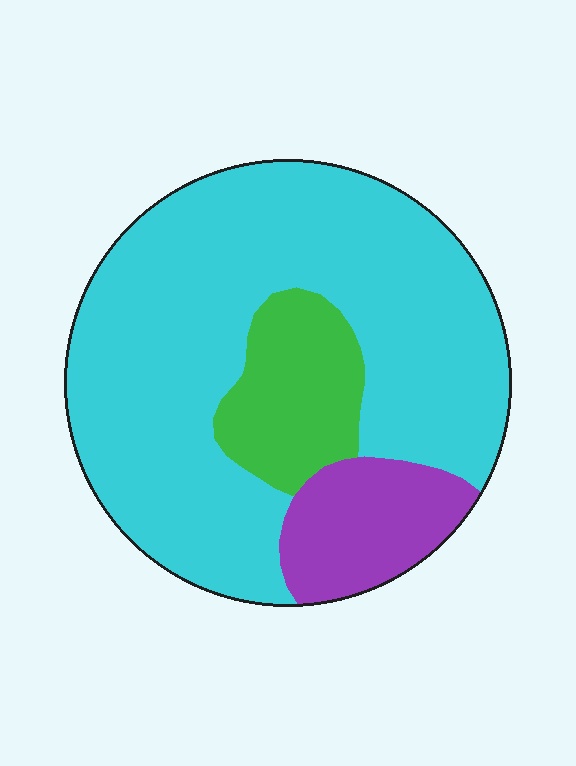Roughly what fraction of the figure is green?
Green covers around 15% of the figure.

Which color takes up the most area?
Cyan, at roughly 75%.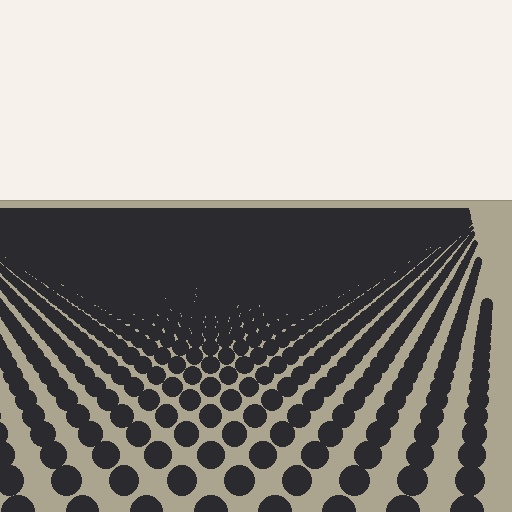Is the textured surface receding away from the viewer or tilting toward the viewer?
The surface is receding away from the viewer. Texture elements get smaller and denser toward the top.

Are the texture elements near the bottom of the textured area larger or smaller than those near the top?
Larger. Near the bottom, elements are closer to the viewer and appear at a bigger on-screen size.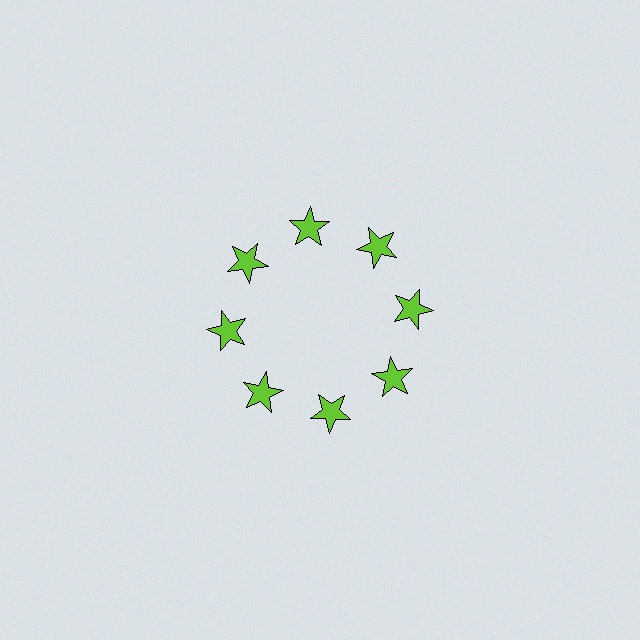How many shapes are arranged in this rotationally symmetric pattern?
There are 8 shapes, arranged in 8 groups of 1.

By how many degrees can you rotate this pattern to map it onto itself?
The pattern maps onto itself every 45 degrees of rotation.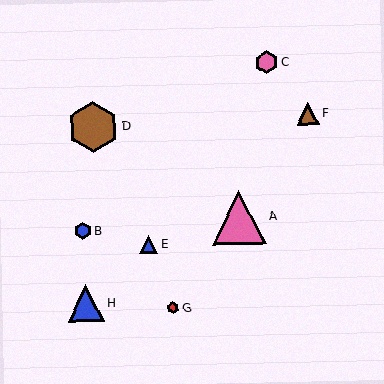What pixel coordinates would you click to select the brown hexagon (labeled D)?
Click at (93, 127) to select the brown hexagon D.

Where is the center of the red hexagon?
The center of the red hexagon is at (173, 308).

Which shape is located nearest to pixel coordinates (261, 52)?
The pink hexagon (labeled C) at (267, 63) is nearest to that location.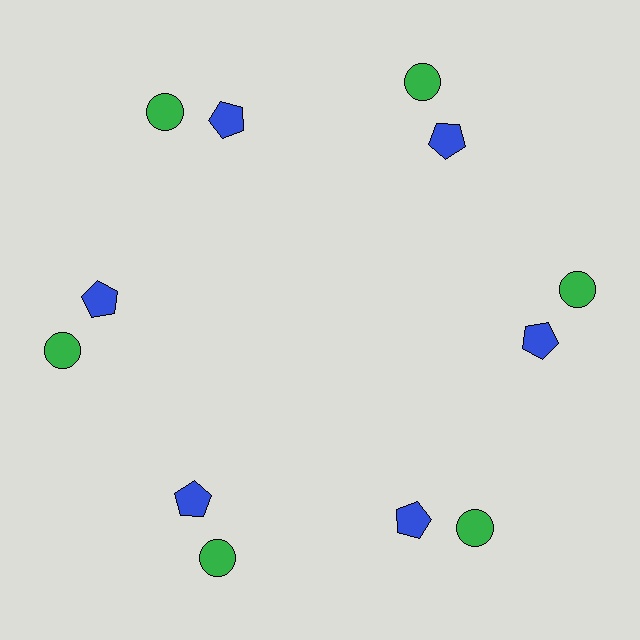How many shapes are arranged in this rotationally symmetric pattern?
There are 12 shapes, arranged in 6 groups of 2.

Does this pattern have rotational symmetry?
Yes, this pattern has 6-fold rotational symmetry. It looks the same after rotating 60 degrees around the center.